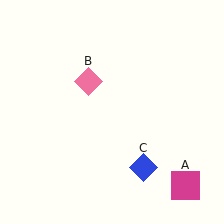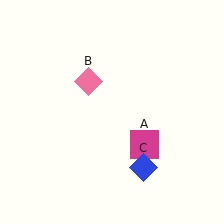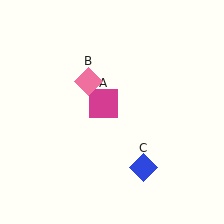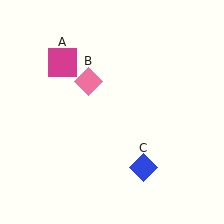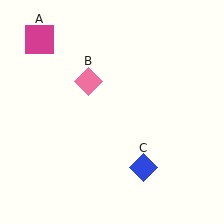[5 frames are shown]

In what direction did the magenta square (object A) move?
The magenta square (object A) moved up and to the left.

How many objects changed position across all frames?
1 object changed position: magenta square (object A).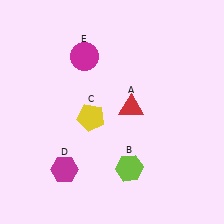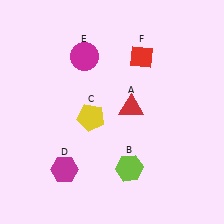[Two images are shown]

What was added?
A red diamond (F) was added in Image 2.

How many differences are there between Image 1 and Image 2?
There is 1 difference between the two images.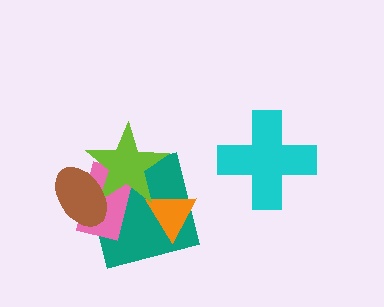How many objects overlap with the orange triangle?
2 objects overlap with the orange triangle.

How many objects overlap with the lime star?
4 objects overlap with the lime star.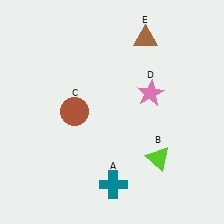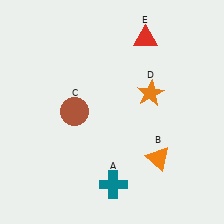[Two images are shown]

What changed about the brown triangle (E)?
In Image 1, E is brown. In Image 2, it changed to red.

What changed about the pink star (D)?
In Image 1, D is pink. In Image 2, it changed to orange.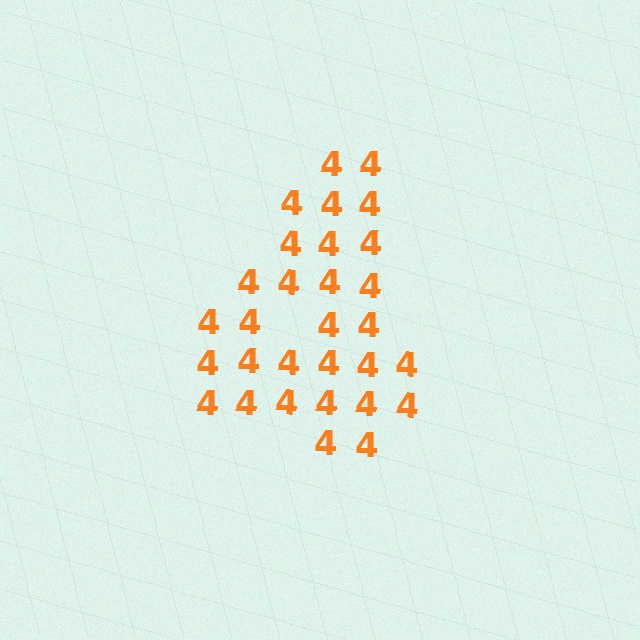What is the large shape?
The large shape is the digit 4.